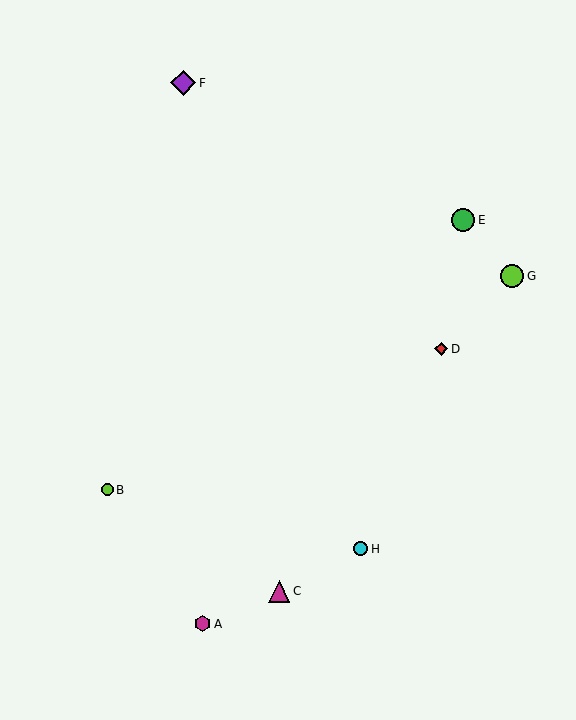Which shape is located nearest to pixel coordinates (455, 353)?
The red diamond (labeled D) at (441, 349) is nearest to that location.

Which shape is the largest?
The purple diamond (labeled F) is the largest.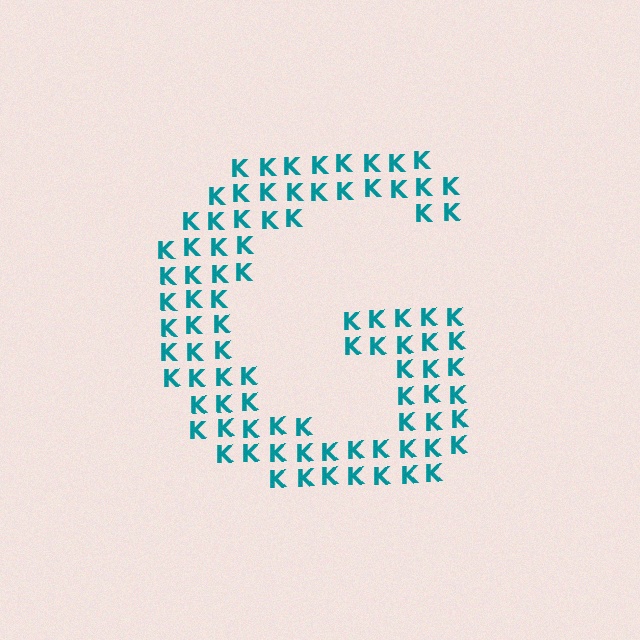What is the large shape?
The large shape is the letter G.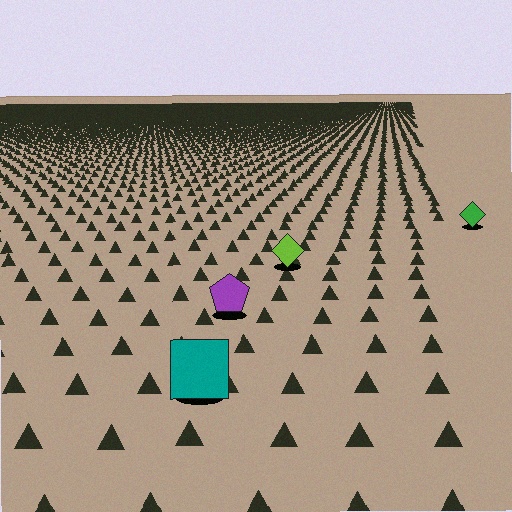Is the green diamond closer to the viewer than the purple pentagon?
No. The purple pentagon is closer — you can tell from the texture gradient: the ground texture is coarser near it.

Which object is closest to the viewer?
The teal square is closest. The texture marks near it are larger and more spread out.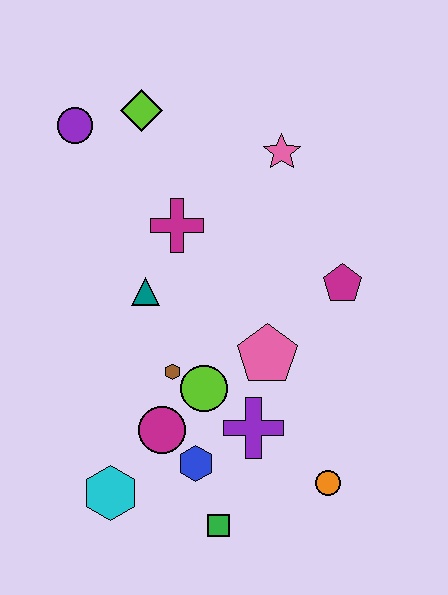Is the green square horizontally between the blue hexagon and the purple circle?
No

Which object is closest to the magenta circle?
The blue hexagon is closest to the magenta circle.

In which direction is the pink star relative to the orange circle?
The pink star is above the orange circle.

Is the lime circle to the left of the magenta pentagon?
Yes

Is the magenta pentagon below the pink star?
Yes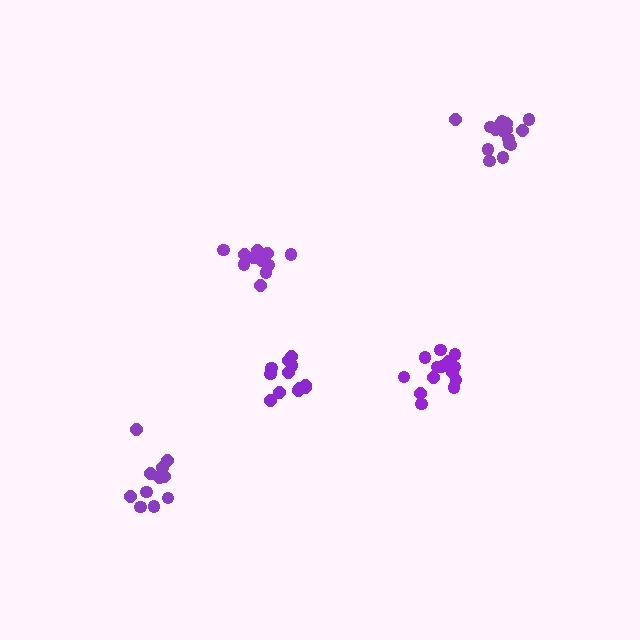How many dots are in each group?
Group 1: 11 dots, Group 2: 12 dots, Group 3: 14 dots, Group 4: 11 dots, Group 5: 16 dots (64 total).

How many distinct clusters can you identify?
There are 5 distinct clusters.